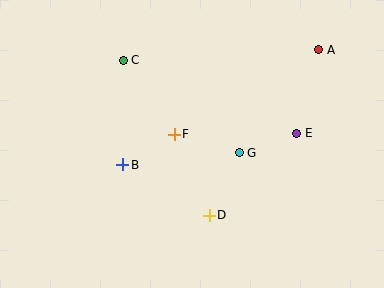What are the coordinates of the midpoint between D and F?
The midpoint between D and F is at (192, 175).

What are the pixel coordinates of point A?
Point A is at (319, 50).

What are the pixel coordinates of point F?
Point F is at (174, 134).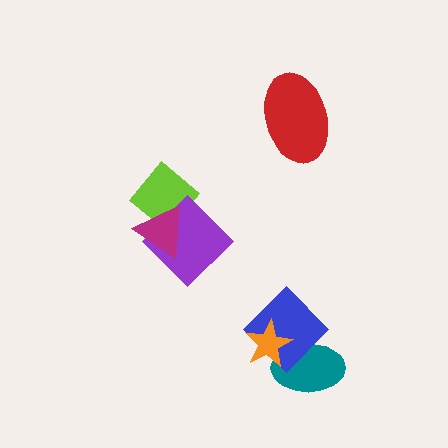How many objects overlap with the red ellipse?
0 objects overlap with the red ellipse.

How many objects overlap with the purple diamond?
2 objects overlap with the purple diamond.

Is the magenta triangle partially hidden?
No, no other shape covers it.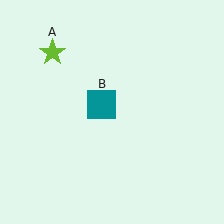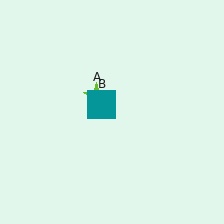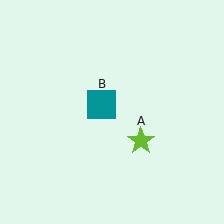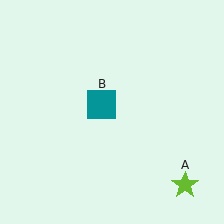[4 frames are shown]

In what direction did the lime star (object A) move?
The lime star (object A) moved down and to the right.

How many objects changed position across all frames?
1 object changed position: lime star (object A).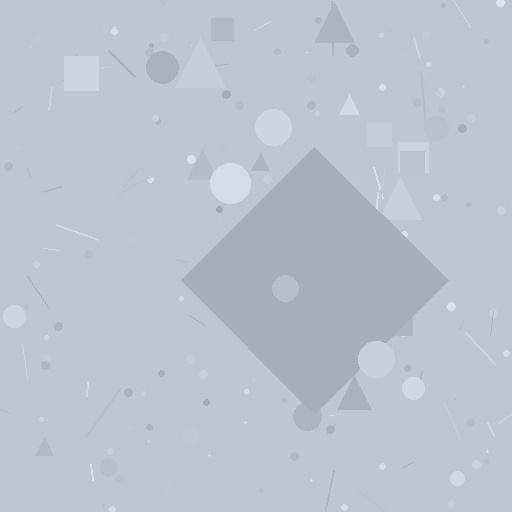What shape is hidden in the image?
A diamond is hidden in the image.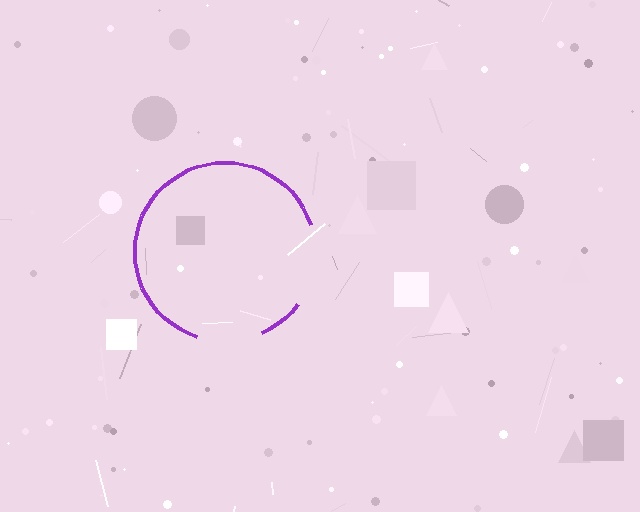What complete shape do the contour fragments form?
The contour fragments form a circle.